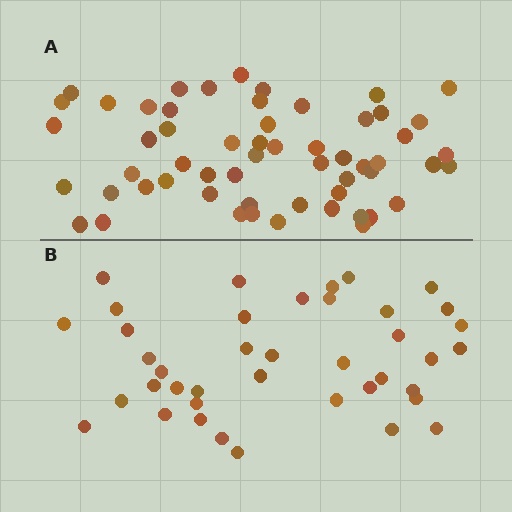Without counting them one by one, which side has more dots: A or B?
Region A (the top region) has more dots.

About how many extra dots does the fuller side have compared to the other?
Region A has approximately 15 more dots than region B.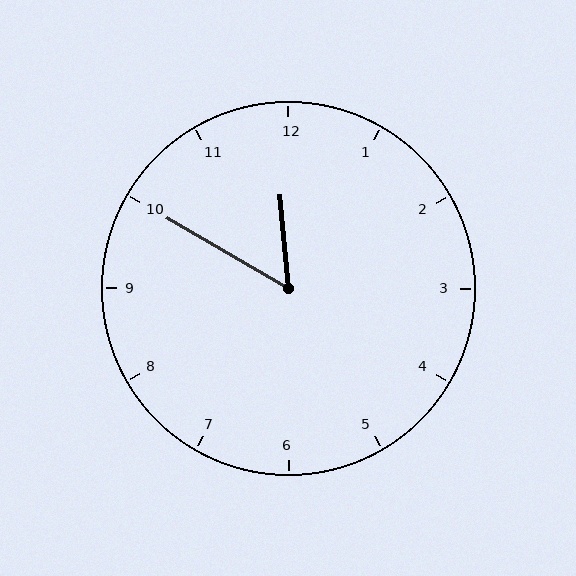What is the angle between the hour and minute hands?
Approximately 55 degrees.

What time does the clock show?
11:50.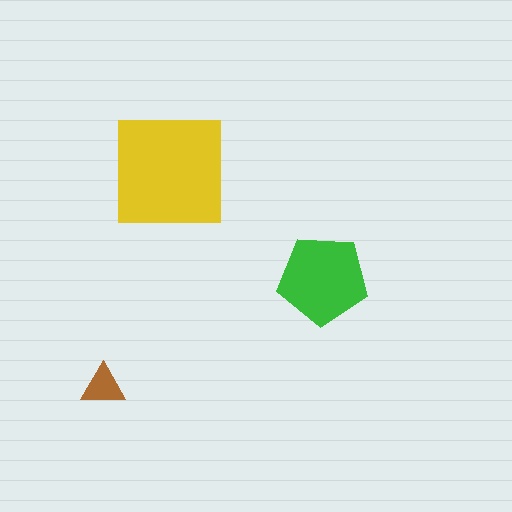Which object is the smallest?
The brown triangle.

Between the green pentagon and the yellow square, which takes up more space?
The yellow square.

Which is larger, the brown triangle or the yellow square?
The yellow square.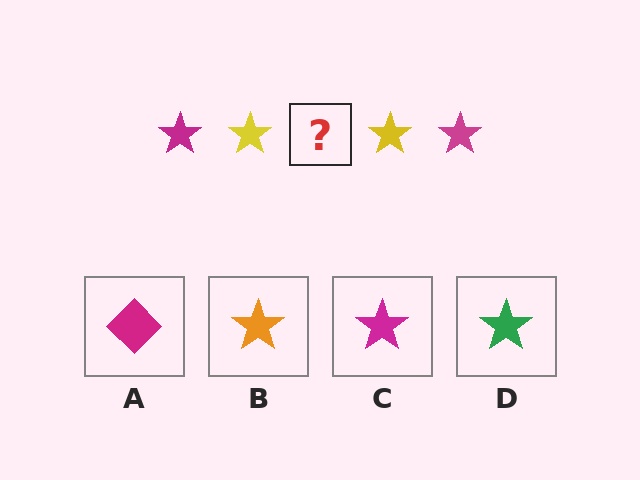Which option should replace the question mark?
Option C.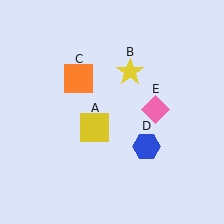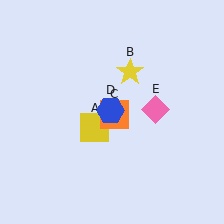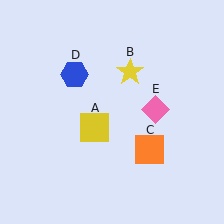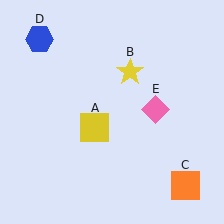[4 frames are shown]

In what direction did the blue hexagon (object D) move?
The blue hexagon (object D) moved up and to the left.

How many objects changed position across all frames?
2 objects changed position: orange square (object C), blue hexagon (object D).